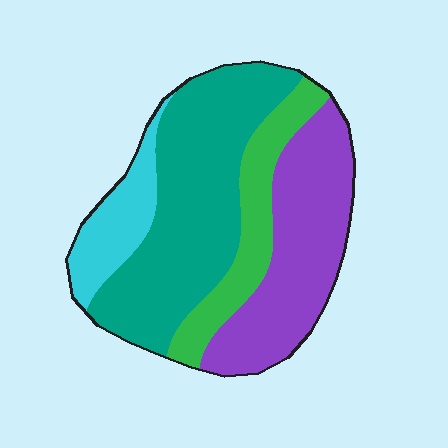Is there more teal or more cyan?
Teal.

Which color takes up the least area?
Cyan, at roughly 10%.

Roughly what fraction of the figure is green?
Green covers 16% of the figure.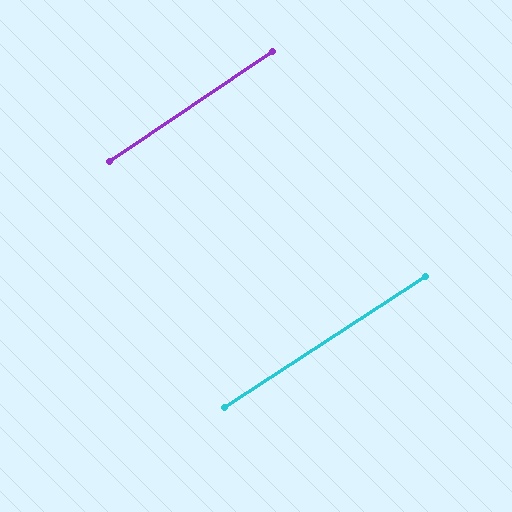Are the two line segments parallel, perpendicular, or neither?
Parallel — their directions differ by only 1.1°.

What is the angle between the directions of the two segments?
Approximately 1 degree.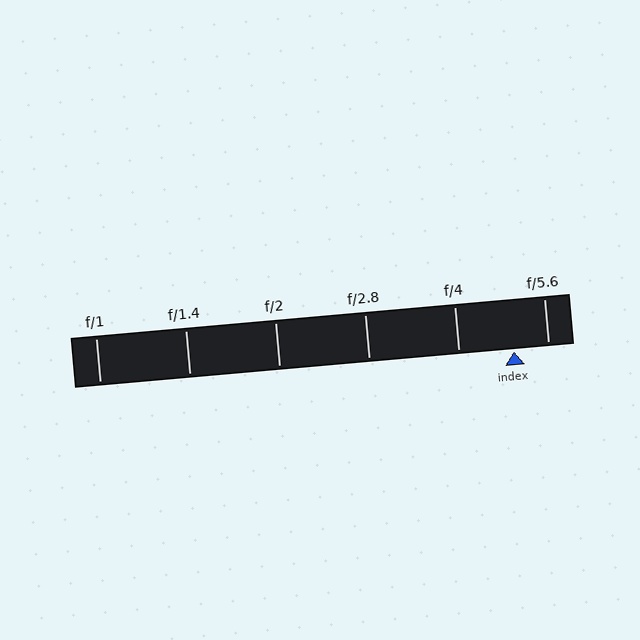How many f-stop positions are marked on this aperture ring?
There are 6 f-stop positions marked.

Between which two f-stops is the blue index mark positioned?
The index mark is between f/4 and f/5.6.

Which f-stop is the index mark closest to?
The index mark is closest to f/5.6.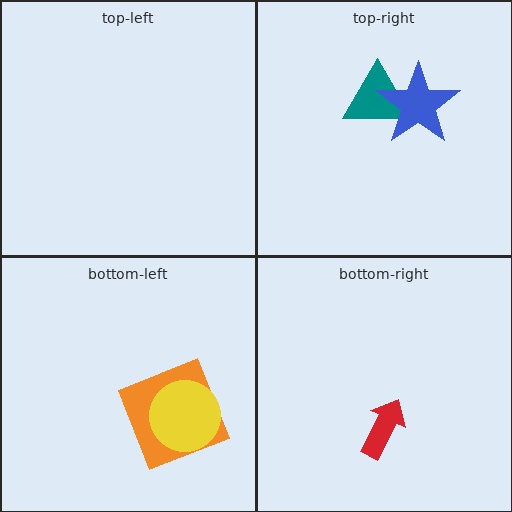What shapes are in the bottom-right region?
The red arrow.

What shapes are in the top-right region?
The teal triangle, the blue star.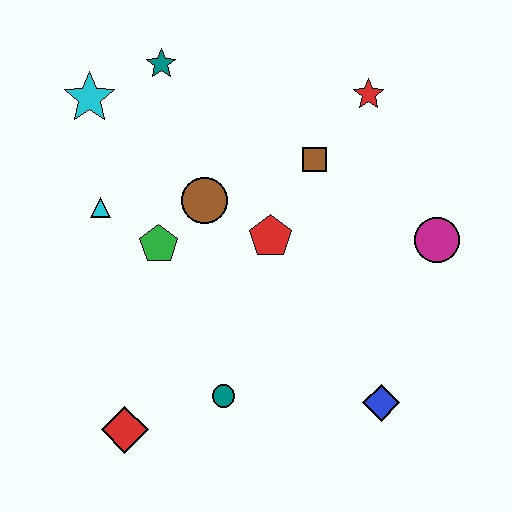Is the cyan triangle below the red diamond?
No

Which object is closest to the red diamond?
The teal circle is closest to the red diamond.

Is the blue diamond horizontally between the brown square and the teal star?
No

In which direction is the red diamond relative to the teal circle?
The red diamond is to the left of the teal circle.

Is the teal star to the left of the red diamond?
No